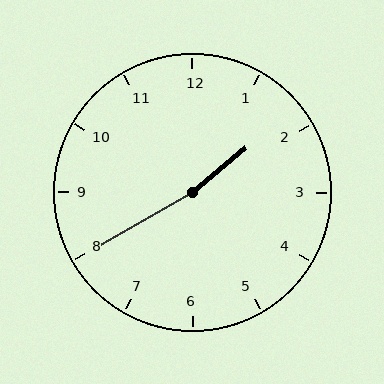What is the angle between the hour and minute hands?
Approximately 170 degrees.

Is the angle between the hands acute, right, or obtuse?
It is obtuse.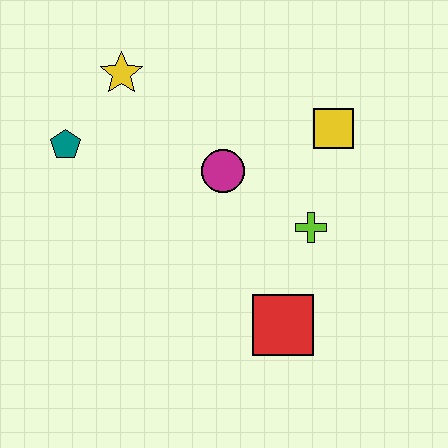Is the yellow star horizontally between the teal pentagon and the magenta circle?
Yes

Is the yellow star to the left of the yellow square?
Yes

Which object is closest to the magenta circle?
The lime cross is closest to the magenta circle.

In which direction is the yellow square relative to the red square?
The yellow square is above the red square.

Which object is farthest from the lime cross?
The teal pentagon is farthest from the lime cross.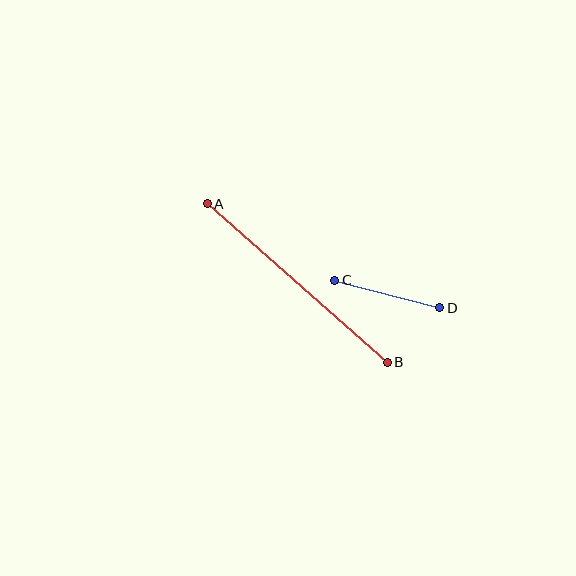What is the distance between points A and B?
The distance is approximately 240 pixels.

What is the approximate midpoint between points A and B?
The midpoint is at approximately (297, 283) pixels.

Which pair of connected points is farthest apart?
Points A and B are farthest apart.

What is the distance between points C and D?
The distance is approximately 109 pixels.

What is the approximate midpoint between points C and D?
The midpoint is at approximately (387, 294) pixels.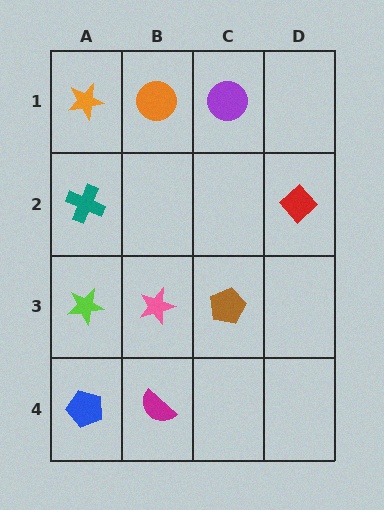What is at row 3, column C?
A brown pentagon.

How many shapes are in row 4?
2 shapes.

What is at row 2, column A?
A teal cross.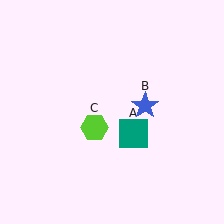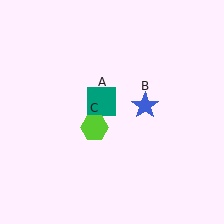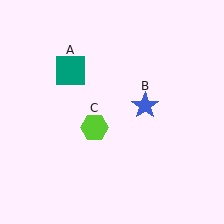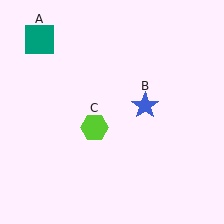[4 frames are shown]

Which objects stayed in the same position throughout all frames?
Blue star (object B) and lime hexagon (object C) remained stationary.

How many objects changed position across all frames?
1 object changed position: teal square (object A).